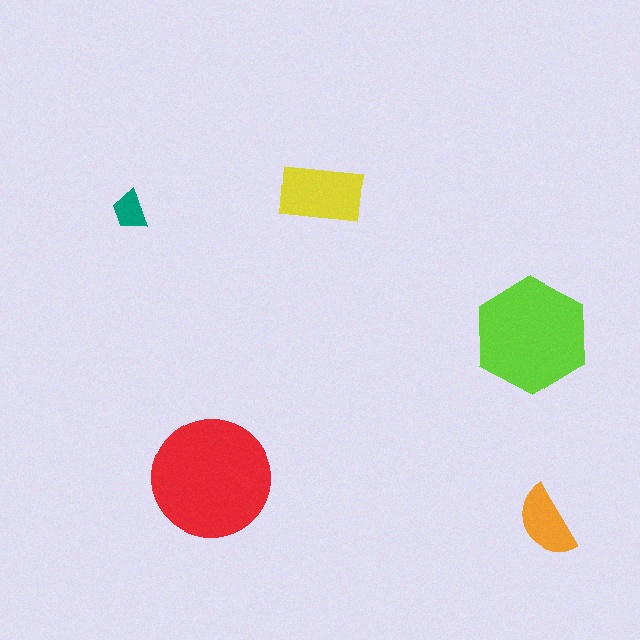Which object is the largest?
The red circle.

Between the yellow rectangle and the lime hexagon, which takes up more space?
The lime hexagon.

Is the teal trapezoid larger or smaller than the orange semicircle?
Smaller.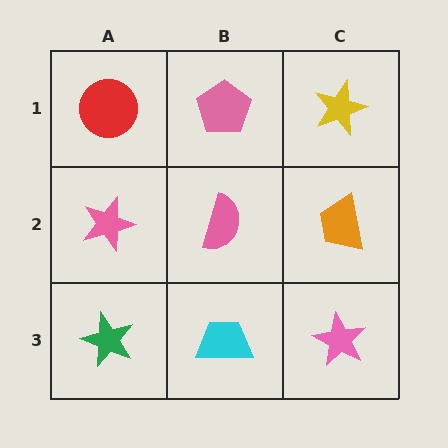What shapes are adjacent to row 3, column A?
A pink star (row 2, column A), a cyan trapezoid (row 3, column B).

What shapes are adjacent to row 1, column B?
A pink semicircle (row 2, column B), a red circle (row 1, column A), a yellow star (row 1, column C).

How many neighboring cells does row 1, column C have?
2.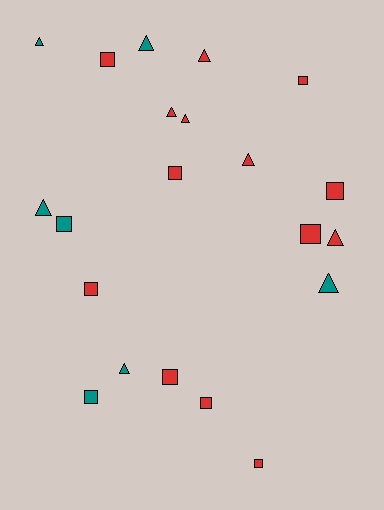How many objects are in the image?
There are 21 objects.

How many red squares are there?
There are 9 red squares.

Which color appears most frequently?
Red, with 14 objects.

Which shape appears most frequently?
Square, with 11 objects.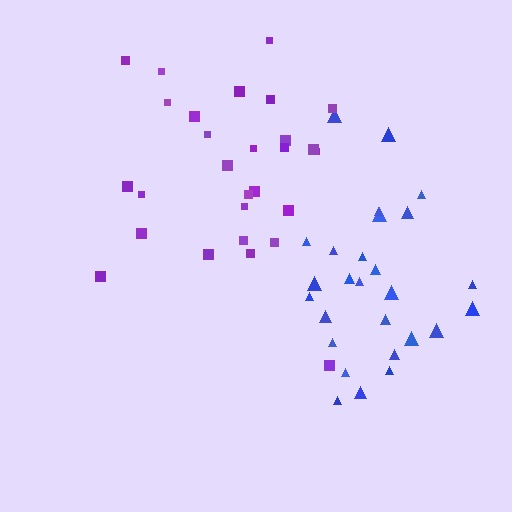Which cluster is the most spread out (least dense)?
Purple.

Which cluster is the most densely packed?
Blue.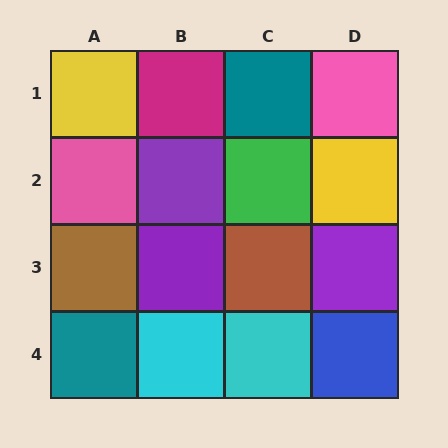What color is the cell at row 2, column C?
Green.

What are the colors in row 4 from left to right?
Teal, cyan, cyan, blue.